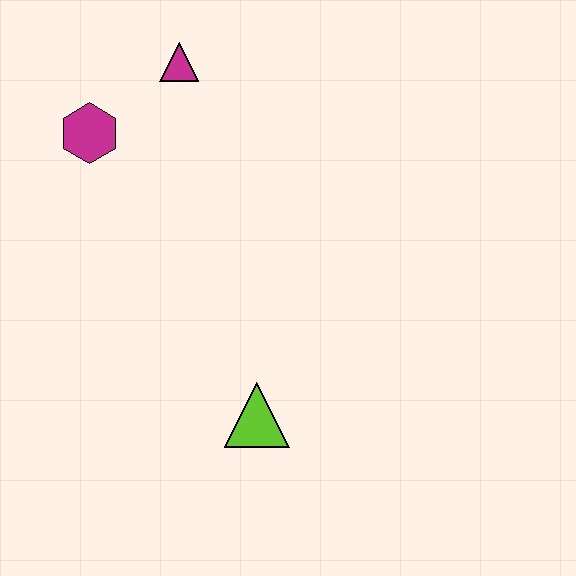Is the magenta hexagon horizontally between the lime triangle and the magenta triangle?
No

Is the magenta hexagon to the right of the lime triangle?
No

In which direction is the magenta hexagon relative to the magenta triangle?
The magenta hexagon is to the left of the magenta triangle.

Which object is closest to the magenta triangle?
The magenta hexagon is closest to the magenta triangle.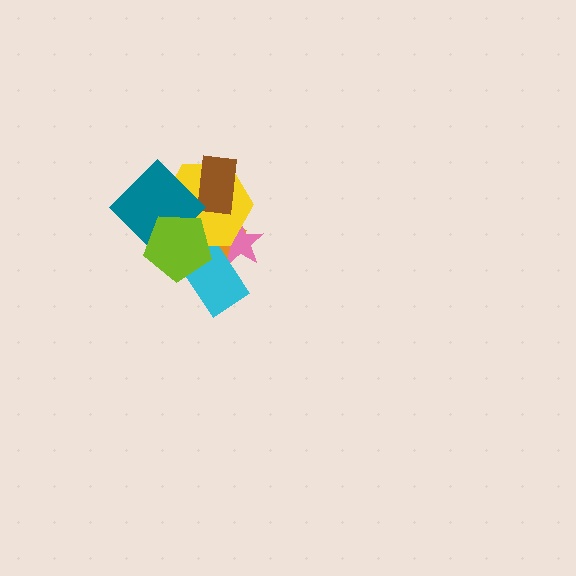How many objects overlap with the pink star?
3 objects overlap with the pink star.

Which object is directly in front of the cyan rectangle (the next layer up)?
The yellow hexagon is directly in front of the cyan rectangle.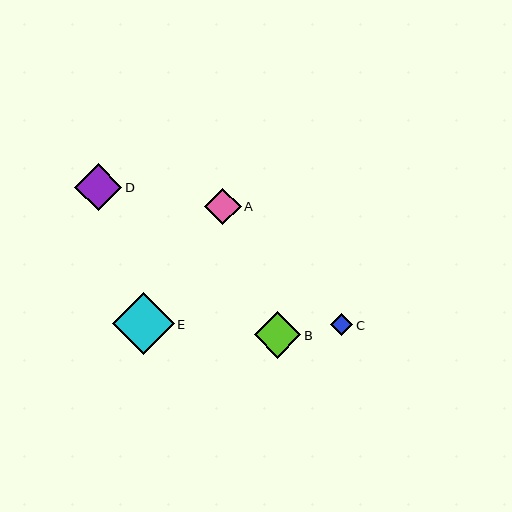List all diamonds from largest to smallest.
From largest to smallest: E, D, B, A, C.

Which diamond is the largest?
Diamond E is the largest with a size of approximately 62 pixels.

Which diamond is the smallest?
Diamond C is the smallest with a size of approximately 22 pixels.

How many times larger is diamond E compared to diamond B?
Diamond E is approximately 1.3 times the size of diamond B.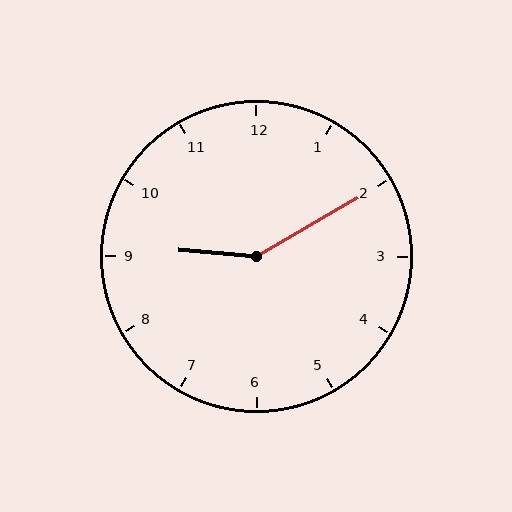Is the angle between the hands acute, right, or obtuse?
It is obtuse.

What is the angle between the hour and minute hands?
Approximately 145 degrees.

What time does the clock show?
9:10.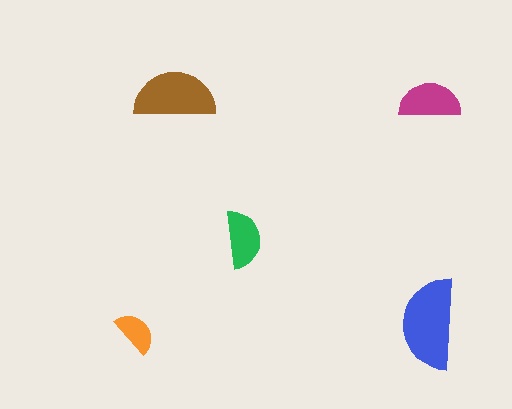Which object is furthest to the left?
The orange semicircle is leftmost.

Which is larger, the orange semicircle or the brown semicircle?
The brown one.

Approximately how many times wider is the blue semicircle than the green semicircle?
About 1.5 times wider.